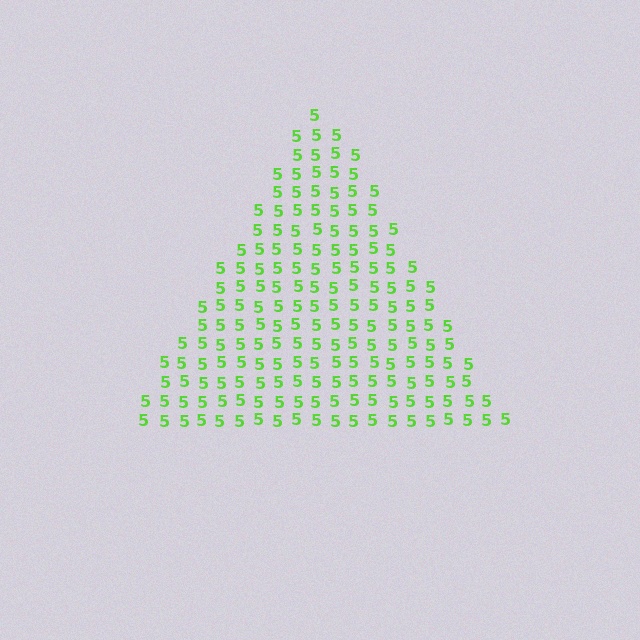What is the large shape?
The large shape is a triangle.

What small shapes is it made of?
It is made of small digit 5's.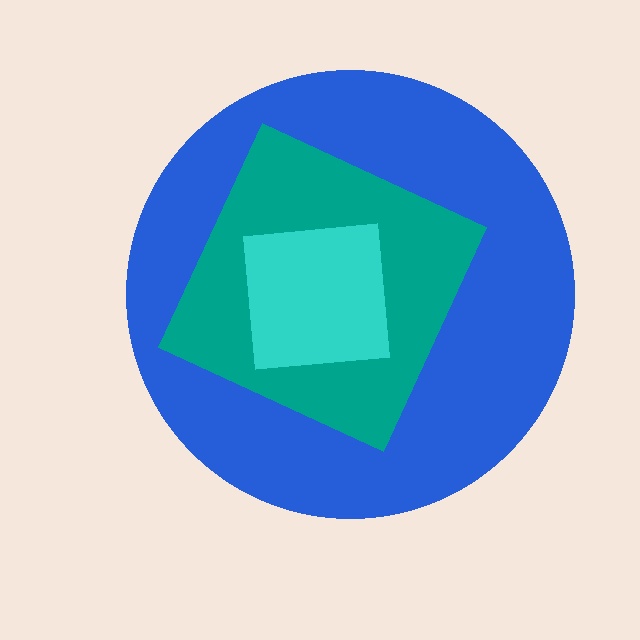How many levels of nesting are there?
3.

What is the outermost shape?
The blue circle.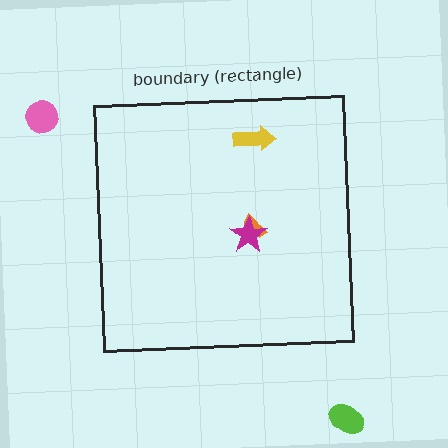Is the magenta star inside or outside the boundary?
Inside.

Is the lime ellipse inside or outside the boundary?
Outside.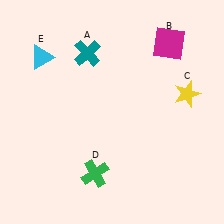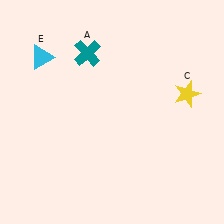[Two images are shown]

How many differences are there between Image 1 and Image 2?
There are 2 differences between the two images.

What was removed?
The green cross (D), the magenta square (B) were removed in Image 2.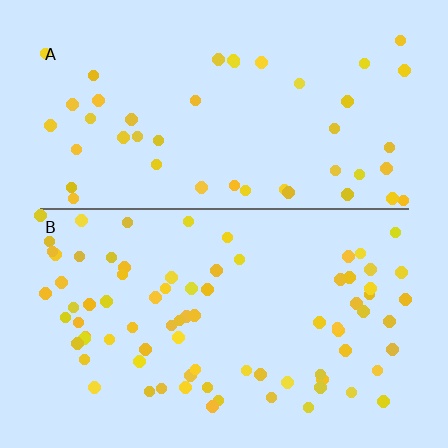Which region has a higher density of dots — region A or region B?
B (the bottom).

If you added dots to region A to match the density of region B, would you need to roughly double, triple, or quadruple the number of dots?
Approximately double.